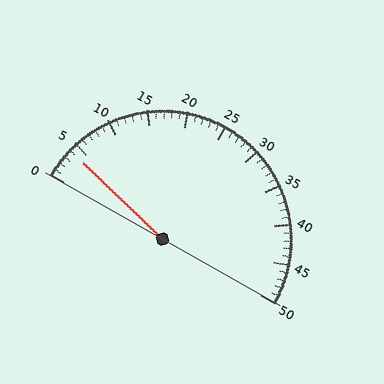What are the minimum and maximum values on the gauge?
The gauge ranges from 0 to 50.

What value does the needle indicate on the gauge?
The needle indicates approximately 4.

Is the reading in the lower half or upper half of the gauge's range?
The reading is in the lower half of the range (0 to 50).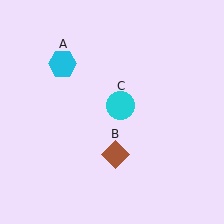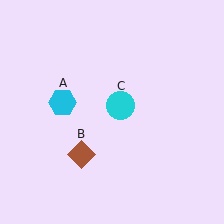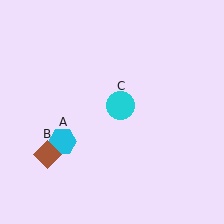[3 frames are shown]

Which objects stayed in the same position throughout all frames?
Cyan circle (object C) remained stationary.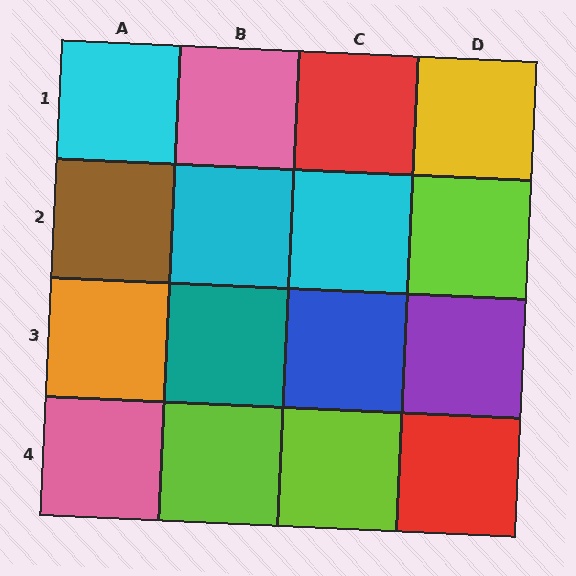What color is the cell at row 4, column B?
Lime.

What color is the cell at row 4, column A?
Pink.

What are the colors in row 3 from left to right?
Orange, teal, blue, purple.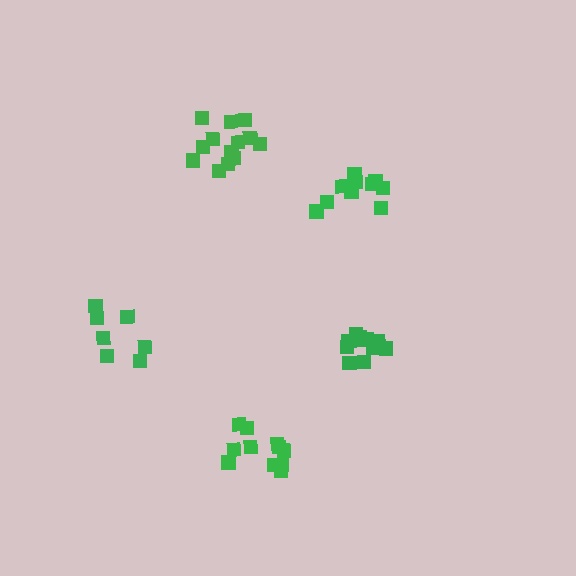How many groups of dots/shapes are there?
There are 5 groups.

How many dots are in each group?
Group 1: 10 dots, Group 2: 11 dots, Group 3: 7 dots, Group 4: 13 dots, Group 5: 11 dots (52 total).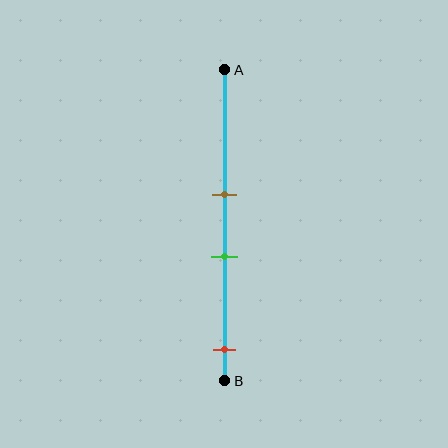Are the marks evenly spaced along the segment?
No, the marks are not evenly spaced.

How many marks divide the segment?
There are 3 marks dividing the segment.